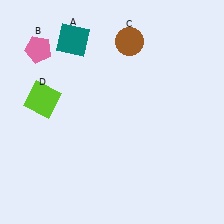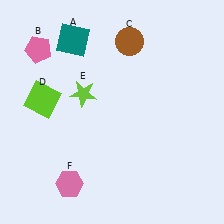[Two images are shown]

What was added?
A lime star (E), a pink hexagon (F) were added in Image 2.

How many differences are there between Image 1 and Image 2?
There are 2 differences between the two images.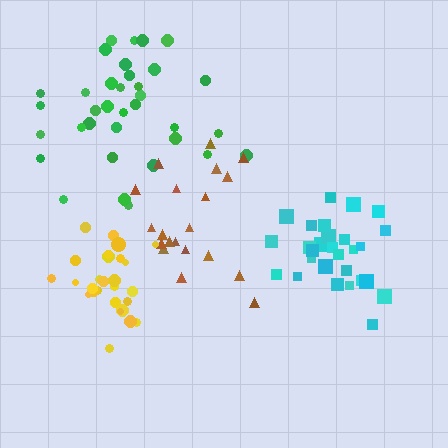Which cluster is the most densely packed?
Yellow.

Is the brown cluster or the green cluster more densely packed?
Brown.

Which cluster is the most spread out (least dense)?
Green.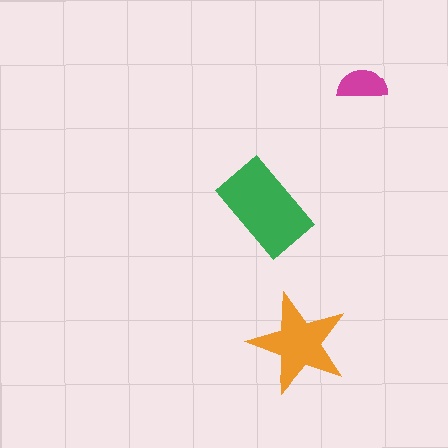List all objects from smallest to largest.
The magenta semicircle, the orange star, the green rectangle.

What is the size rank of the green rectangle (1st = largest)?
1st.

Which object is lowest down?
The orange star is bottommost.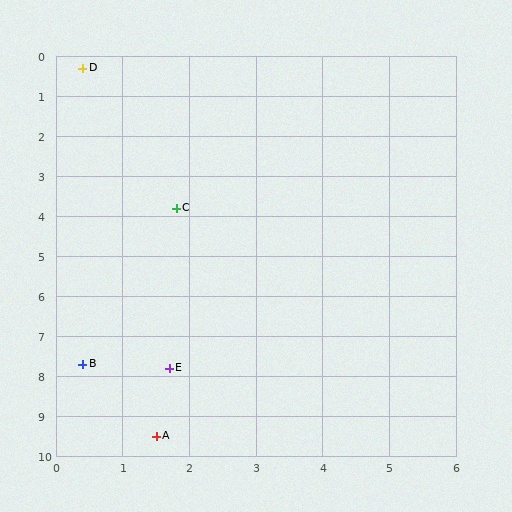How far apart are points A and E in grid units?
Points A and E are about 1.7 grid units apart.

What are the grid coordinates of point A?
Point A is at approximately (1.5, 9.5).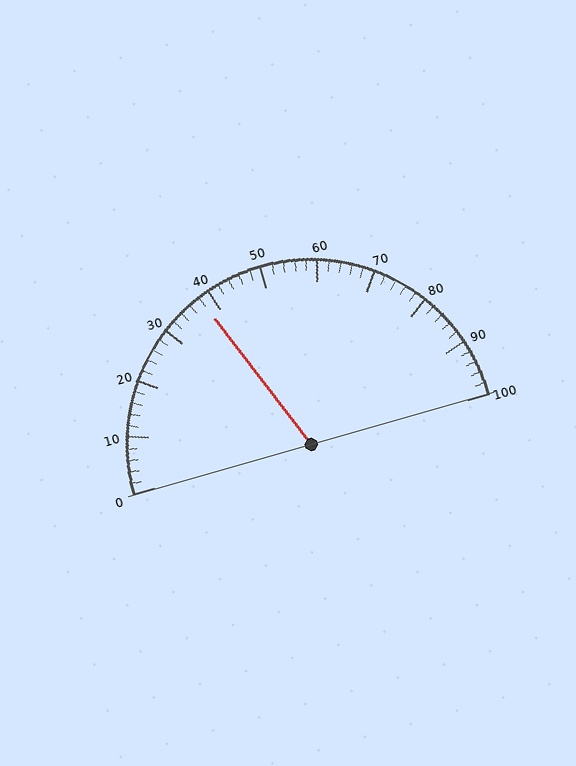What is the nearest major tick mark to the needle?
The nearest major tick mark is 40.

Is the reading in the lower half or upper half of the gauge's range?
The reading is in the lower half of the range (0 to 100).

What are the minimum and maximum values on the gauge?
The gauge ranges from 0 to 100.